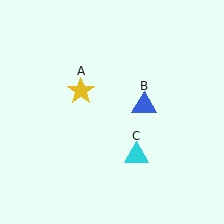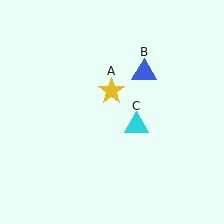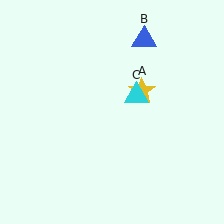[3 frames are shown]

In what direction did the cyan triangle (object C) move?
The cyan triangle (object C) moved up.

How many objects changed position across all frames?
3 objects changed position: yellow star (object A), blue triangle (object B), cyan triangle (object C).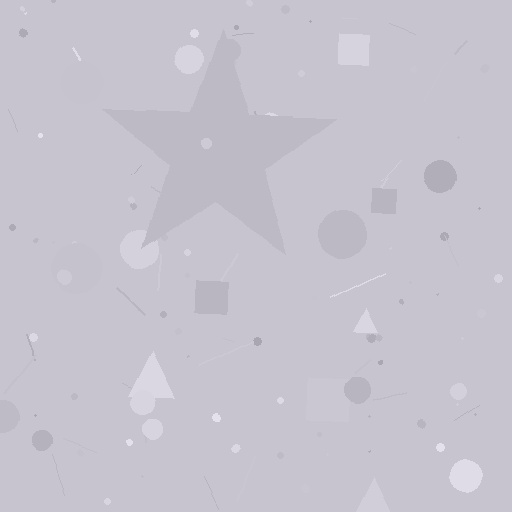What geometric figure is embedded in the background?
A star is embedded in the background.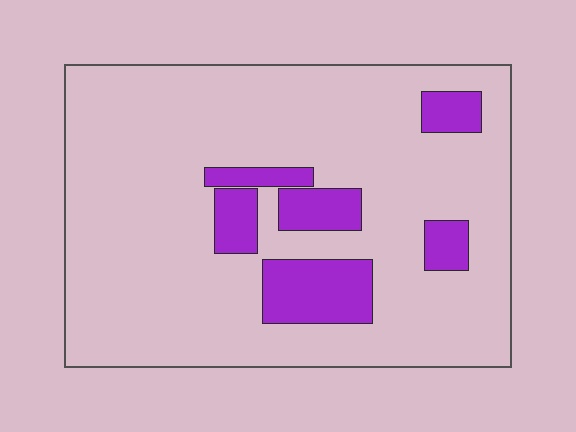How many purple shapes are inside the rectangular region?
6.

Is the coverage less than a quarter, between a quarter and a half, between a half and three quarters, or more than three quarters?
Less than a quarter.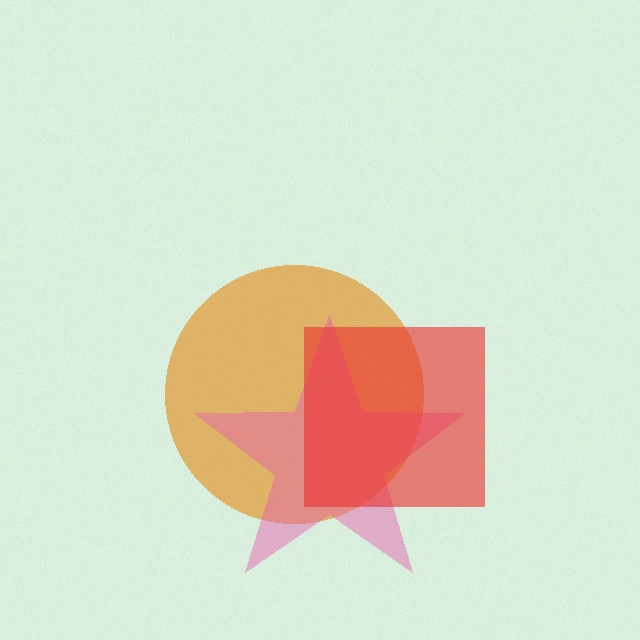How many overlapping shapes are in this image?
There are 3 overlapping shapes in the image.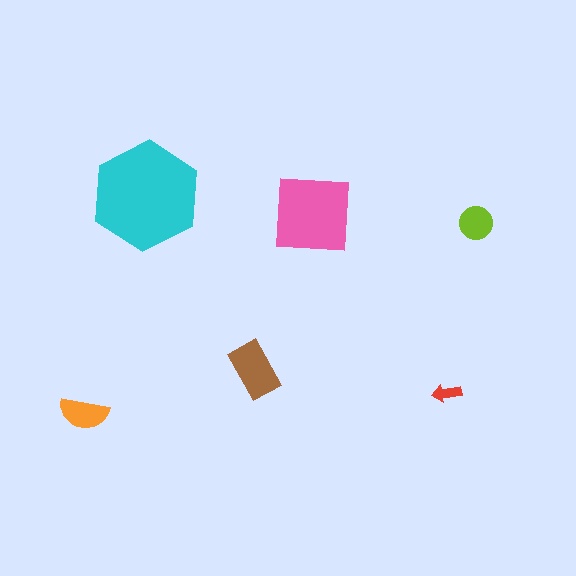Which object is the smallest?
The red arrow.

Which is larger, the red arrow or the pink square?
The pink square.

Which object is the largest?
The cyan hexagon.